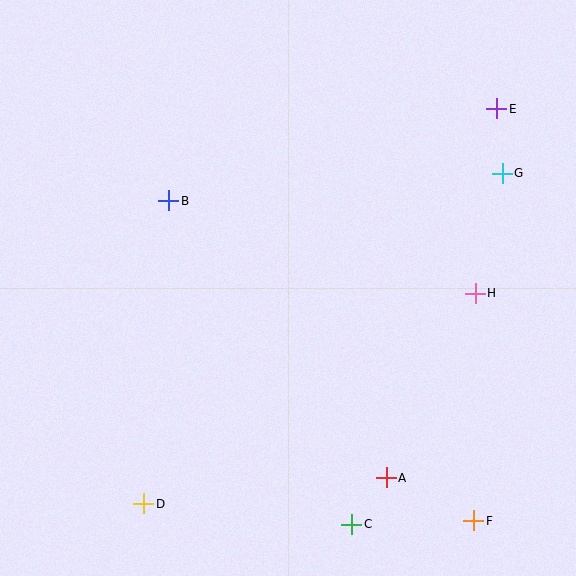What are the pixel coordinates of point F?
Point F is at (474, 521).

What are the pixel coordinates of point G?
Point G is at (502, 173).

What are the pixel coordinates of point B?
Point B is at (169, 201).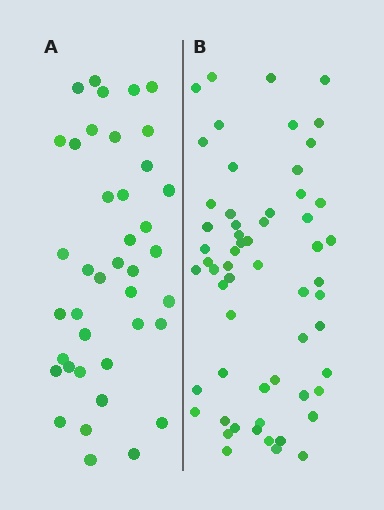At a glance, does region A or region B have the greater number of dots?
Region B (the right region) has more dots.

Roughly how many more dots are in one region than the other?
Region B has approximately 20 more dots than region A.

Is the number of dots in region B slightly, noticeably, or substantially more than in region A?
Region B has substantially more. The ratio is roughly 1.5 to 1.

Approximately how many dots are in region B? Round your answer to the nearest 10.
About 60 dots. (The exact count is 59, which rounds to 60.)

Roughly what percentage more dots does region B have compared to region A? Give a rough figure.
About 50% more.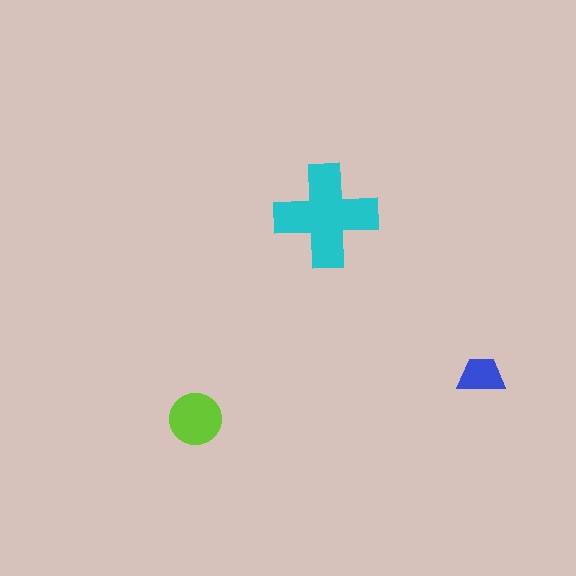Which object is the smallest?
The blue trapezoid.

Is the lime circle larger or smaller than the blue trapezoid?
Larger.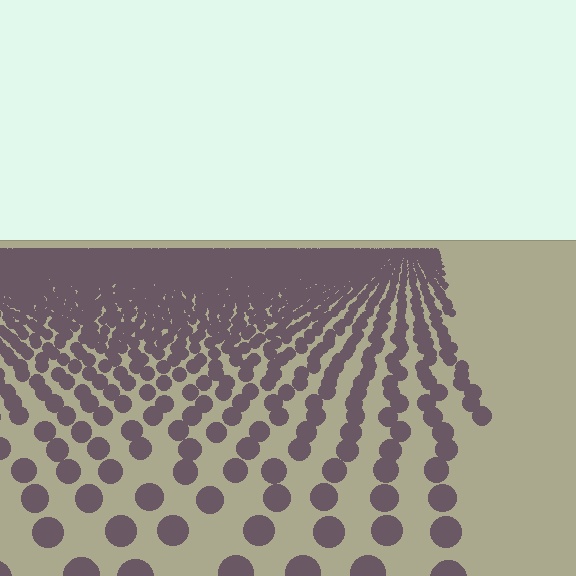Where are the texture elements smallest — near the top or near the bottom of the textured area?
Near the top.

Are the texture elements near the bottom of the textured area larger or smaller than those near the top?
Larger. Near the bottom, elements are closer to the viewer and appear at a bigger on-screen size.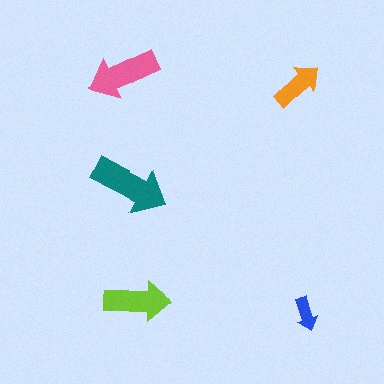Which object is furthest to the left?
The pink arrow is leftmost.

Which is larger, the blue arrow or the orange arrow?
The orange one.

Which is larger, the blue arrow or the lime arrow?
The lime one.